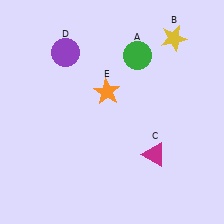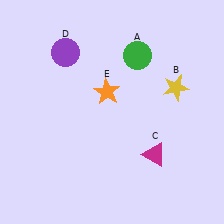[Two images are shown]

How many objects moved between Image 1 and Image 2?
1 object moved between the two images.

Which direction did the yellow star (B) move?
The yellow star (B) moved down.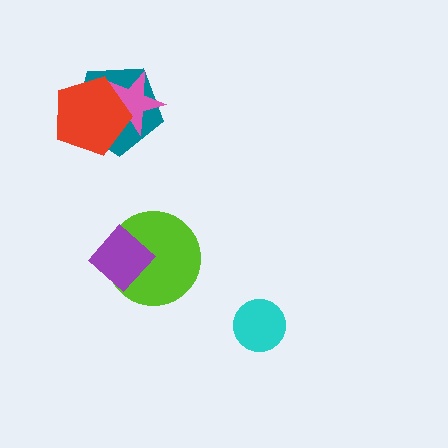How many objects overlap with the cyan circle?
0 objects overlap with the cyan circle.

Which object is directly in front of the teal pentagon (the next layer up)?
The pink star is directly in front of the teal pentagon.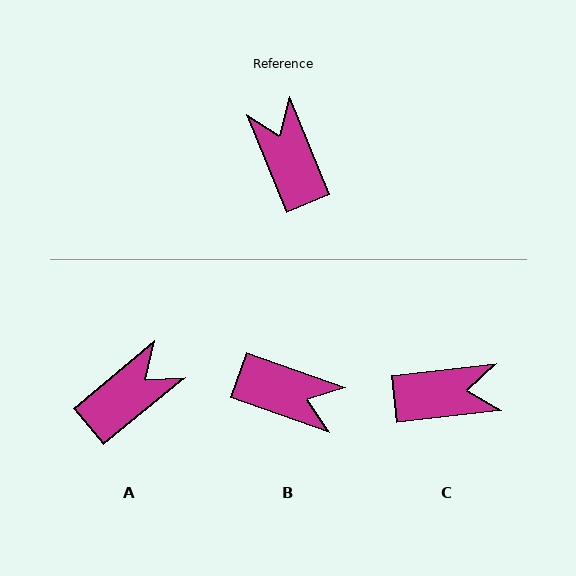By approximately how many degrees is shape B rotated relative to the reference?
Approximately 132 degrees clockwise.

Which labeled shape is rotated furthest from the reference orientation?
B, about 132 degrees away.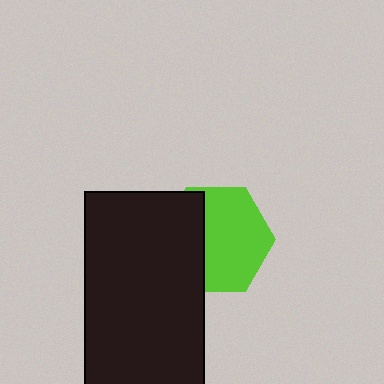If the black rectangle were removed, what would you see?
You would see the complete lime hexagon.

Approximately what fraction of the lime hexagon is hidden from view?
Roughly 37% of the lime hexagon is hidden behind the black rectangle.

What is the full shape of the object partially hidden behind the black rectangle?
The partially hidden object is a lime hexagon.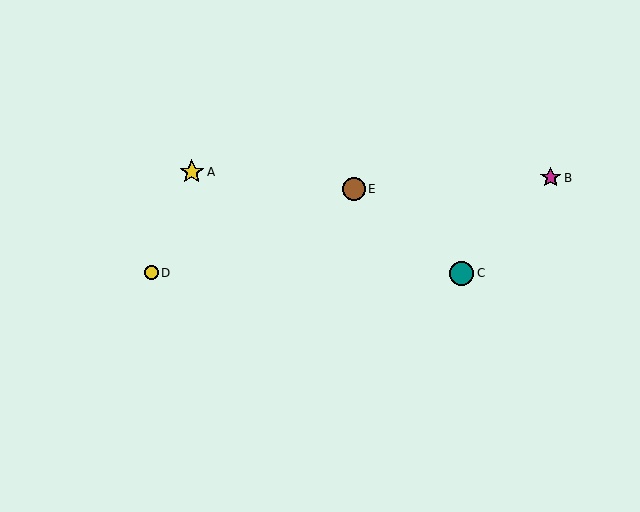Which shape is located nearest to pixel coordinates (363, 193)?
The brown circle (labeled E) at (354, 189) is nearest to that location.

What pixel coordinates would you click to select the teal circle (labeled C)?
Click at (461, 273) to select the teal circle C.